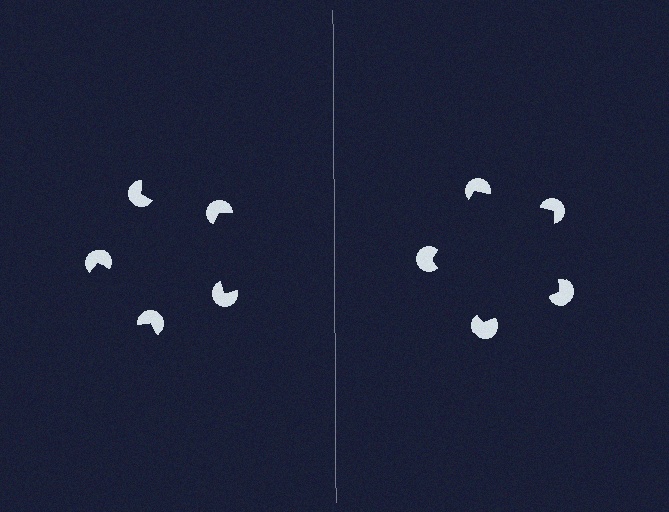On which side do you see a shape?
An illusory pentagon appears on the right side. On the left side the wedge cuts are rotated, so no coherent shape forms.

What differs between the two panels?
The pac-man discs are positioned identically on both sides; only the wedge orientations differ. On the right they align to a pentagon; on the left they are misaligned.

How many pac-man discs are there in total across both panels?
10 — 5 on each side.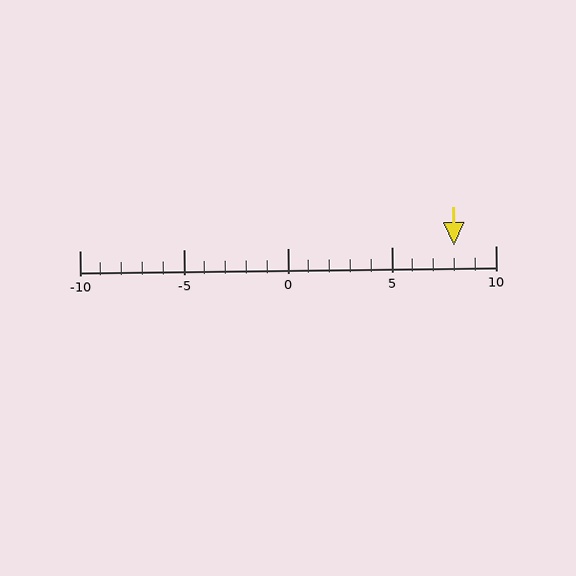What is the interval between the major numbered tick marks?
The major tick marks are spaced 5 units apart.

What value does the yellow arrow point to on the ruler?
The yellow arrow points to approximately 8.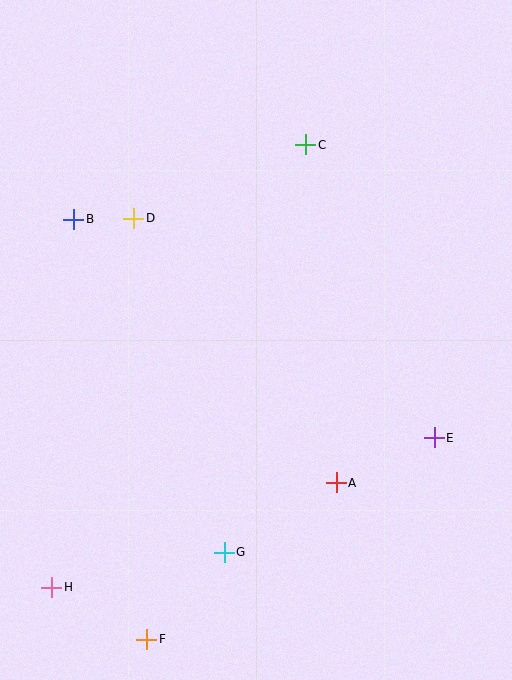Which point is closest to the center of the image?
Point A at (336, 483) is closest to the center.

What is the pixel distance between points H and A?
The distance between H and A is 303 pixels.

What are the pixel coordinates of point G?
Point G is at (224, 552).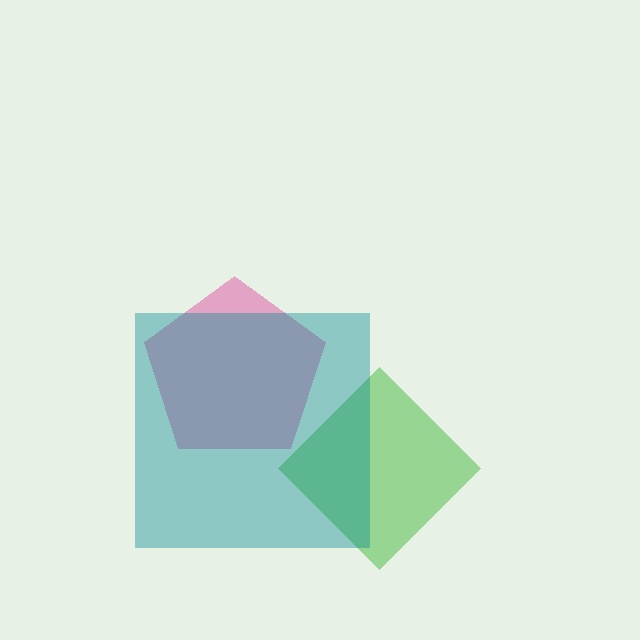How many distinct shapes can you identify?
There are 3 distinct shapes: a green diamond, a pink pentagon, a teal square.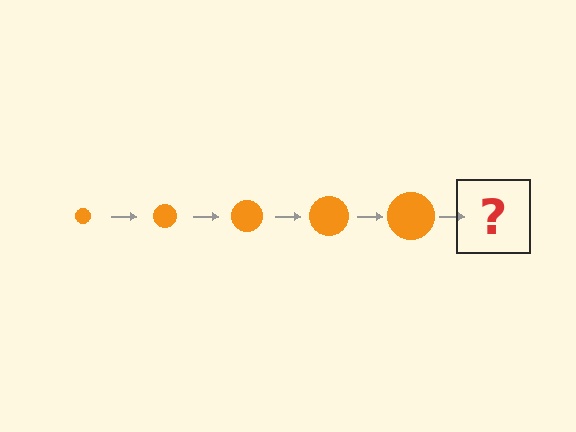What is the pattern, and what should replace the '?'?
The pattern is that the circle gets progressively larger each step. The '?' should be an orange circle, larger than the previous one.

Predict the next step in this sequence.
The next step is an orange circle, larger than the previous one.